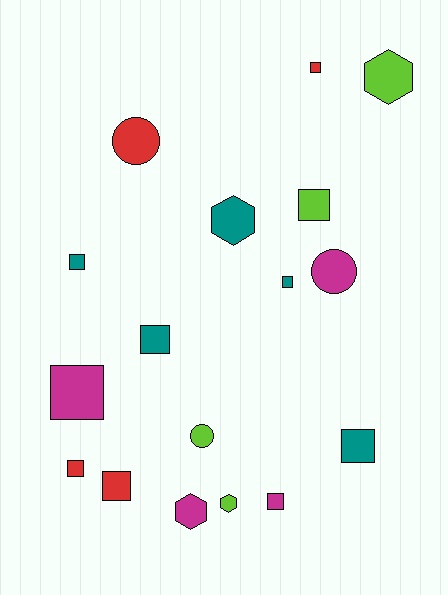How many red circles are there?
There is 1 red circle.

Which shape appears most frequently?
Square, with 10 objects.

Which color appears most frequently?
Teal, with 5 objects.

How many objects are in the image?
There are 17 objects.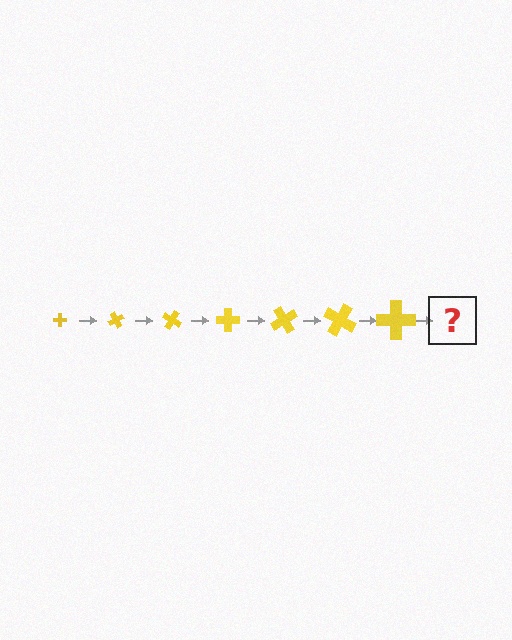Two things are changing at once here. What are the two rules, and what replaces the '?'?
The two rules are that the cross grows larger each step and it rotates 60 degrees each step. The '?' should be a cross, larger than the previous one and rotated 420 degrees from the start.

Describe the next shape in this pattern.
It should be a cross, larger than the previous one and rotated 420 degrees from the start.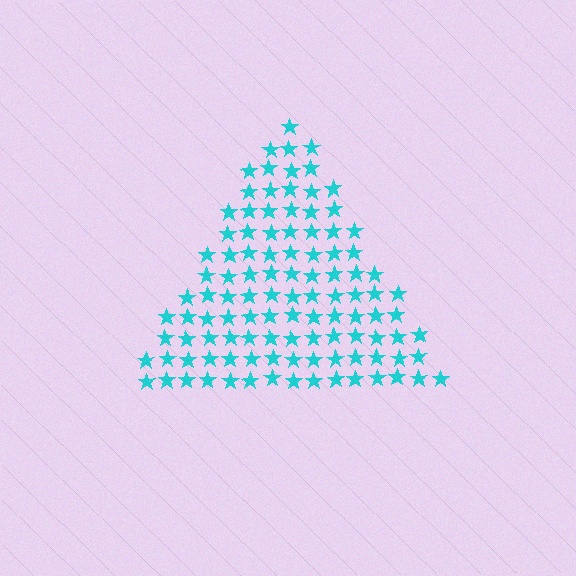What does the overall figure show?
The overall figure shows a triangle.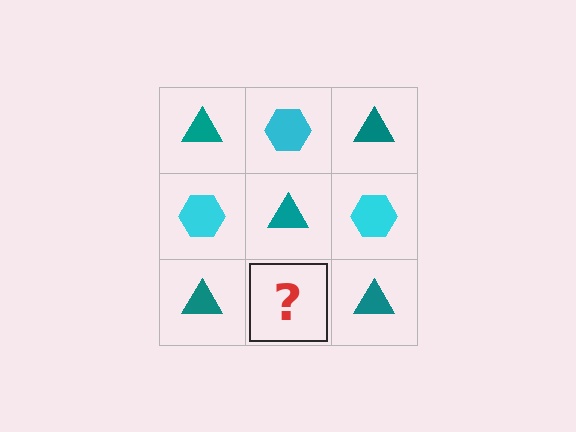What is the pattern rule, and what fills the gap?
The rule is that it alternates teal triangle and cyan hexagon in a checkerboard pattern. The gap should be filled with a cyan hexagon.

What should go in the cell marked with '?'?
The missing cell should contain a cyan hexagon.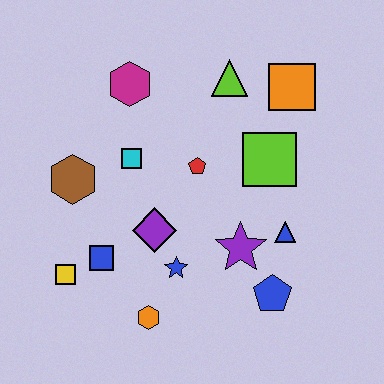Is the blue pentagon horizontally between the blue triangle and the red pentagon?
Yes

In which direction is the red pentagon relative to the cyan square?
The red pentagon is to the right of the cyan square.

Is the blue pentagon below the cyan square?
Yes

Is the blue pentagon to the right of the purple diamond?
Yes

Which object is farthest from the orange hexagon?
The orange square is farthest from the orange hexagon.